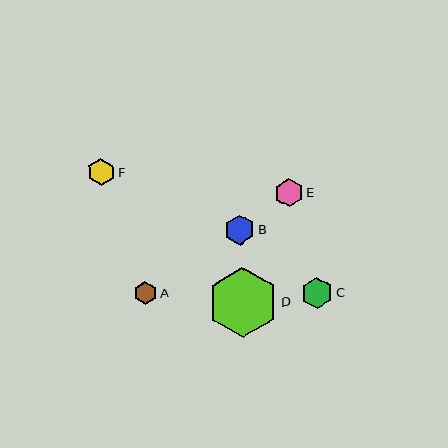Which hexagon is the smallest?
Hexagon A is the smallest with a size of approximately 23 pixels.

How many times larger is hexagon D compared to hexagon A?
Hexagon D is approximately 3.1 times the size of hexagon A.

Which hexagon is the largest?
Hexagon D is the largest with a size of approximately 70 pixels.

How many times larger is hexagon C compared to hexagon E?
Hexagon C is approximately 1.1 times the size of hexagon E.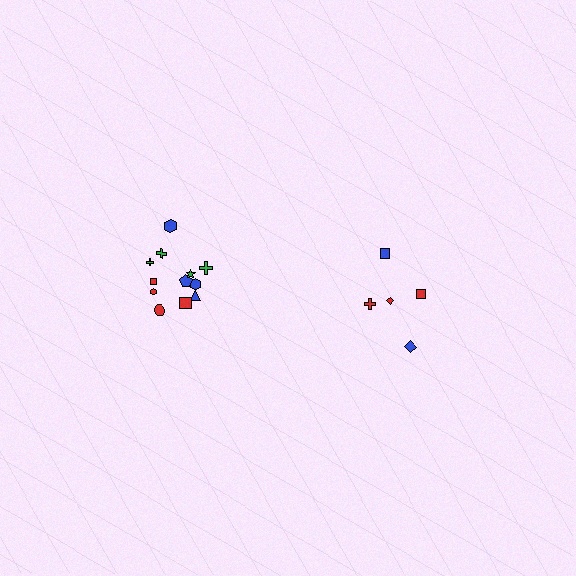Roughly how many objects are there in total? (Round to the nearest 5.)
Roughly 15 objects in total.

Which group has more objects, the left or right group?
The left group.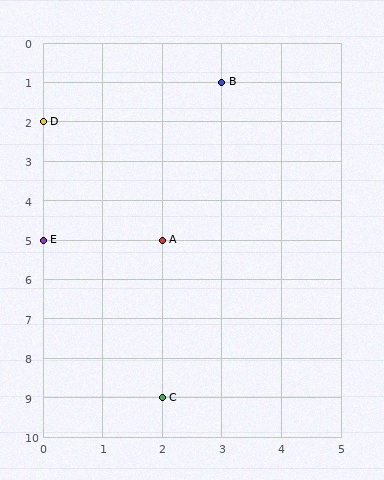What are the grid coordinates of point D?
Point D is at grid coordinates (0, 2).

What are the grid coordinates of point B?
Point B is at grid coordinates (3, 1).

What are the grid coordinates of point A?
Point A is at grid coordinates (2, 5).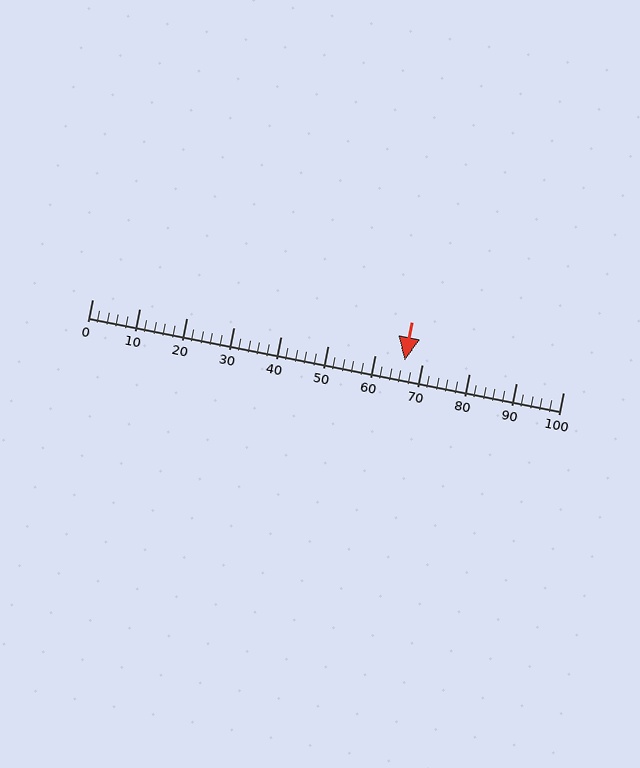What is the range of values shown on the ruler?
The ruler shows values from 0 to 100.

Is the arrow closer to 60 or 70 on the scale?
The arrow is closer to 70.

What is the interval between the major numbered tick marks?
The major tick marks are spaced 10 units apart.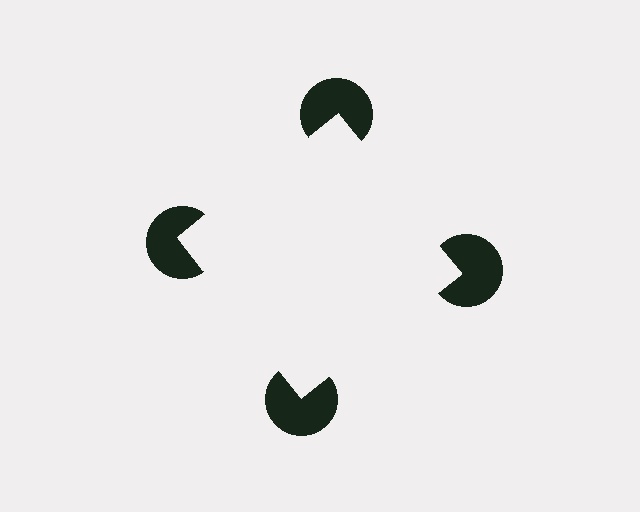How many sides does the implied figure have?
4 sides.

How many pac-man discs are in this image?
There are 4 — one at each vertex of the illusory square.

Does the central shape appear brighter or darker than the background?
It typically appears slightly brighter than the background, even though no actual brightness change is drawn.